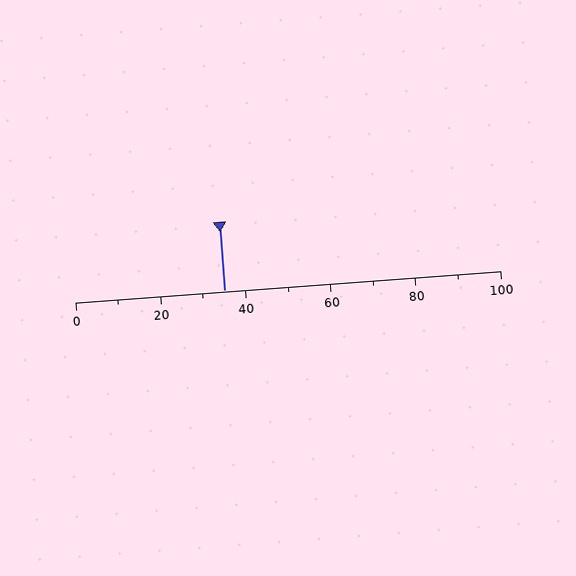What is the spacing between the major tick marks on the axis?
The major ticks are spaced 20 apart.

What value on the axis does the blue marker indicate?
The marker indicates approximately 35.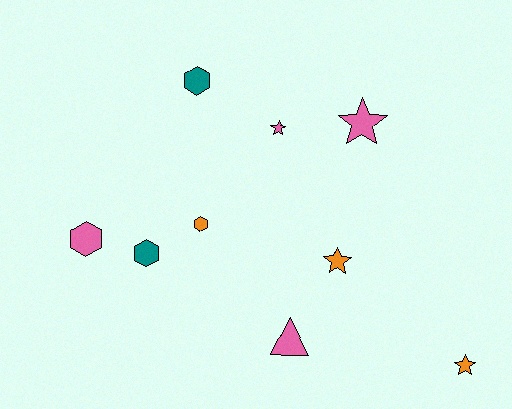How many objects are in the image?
There are 9 objects.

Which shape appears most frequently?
Star, with 4 objects.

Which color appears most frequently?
Pink, with 4 objects.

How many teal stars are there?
There are no teal stars.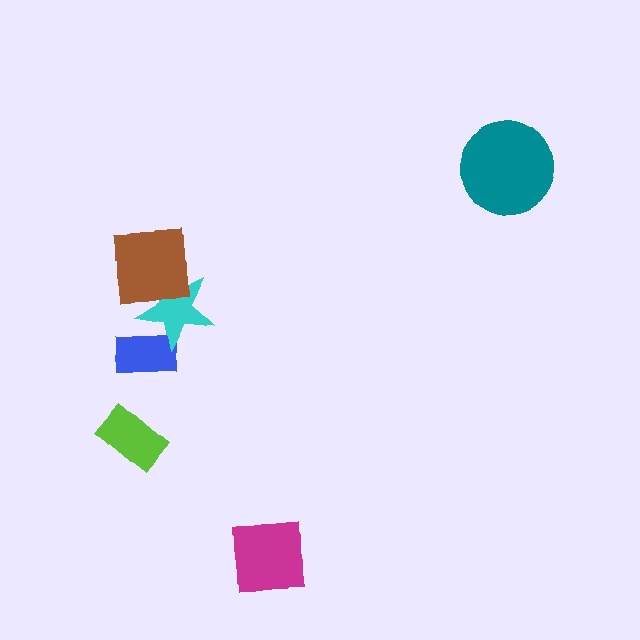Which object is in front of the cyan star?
The brown square is in front of the cyan star.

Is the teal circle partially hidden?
No, no other shape covers it.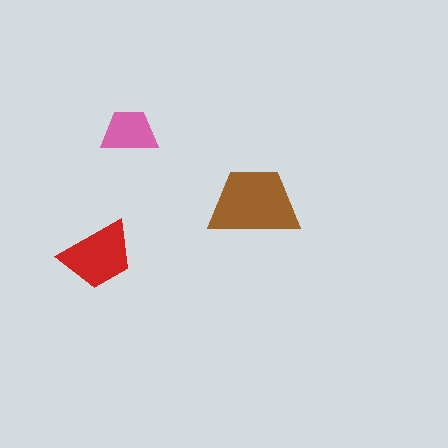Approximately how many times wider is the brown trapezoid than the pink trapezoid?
About 1.5 times wider.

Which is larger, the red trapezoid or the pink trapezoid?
The red one.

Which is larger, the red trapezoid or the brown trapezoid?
The brown one.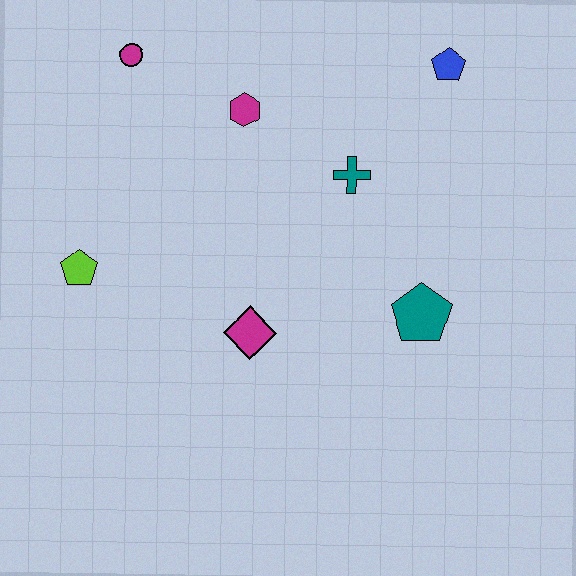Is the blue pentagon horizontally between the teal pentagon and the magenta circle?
No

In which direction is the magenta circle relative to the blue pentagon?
The magenta circle is to the left of the blue pentagon.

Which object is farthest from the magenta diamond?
The blue pentagon is farthest from the magenta diamond.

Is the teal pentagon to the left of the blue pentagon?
Yes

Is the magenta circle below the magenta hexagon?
No